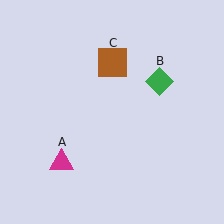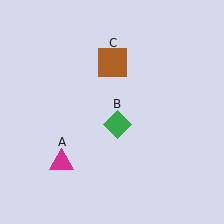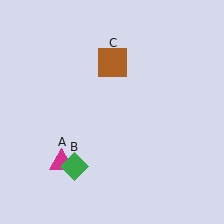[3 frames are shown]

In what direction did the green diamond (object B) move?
The green diamond (object B) moved down and to the left.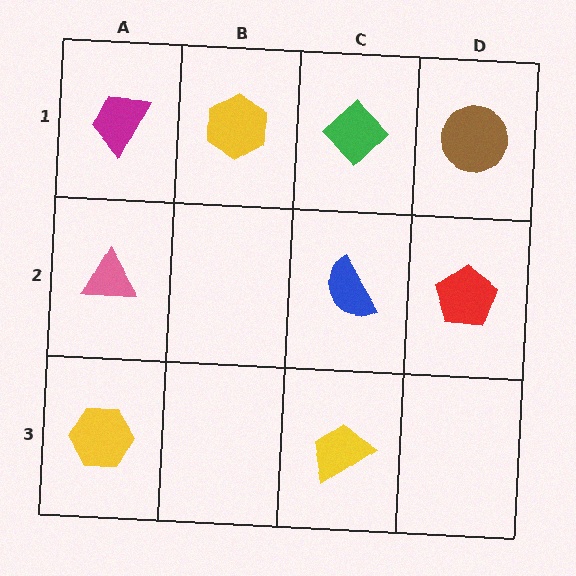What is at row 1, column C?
A green diamond.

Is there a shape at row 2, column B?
No, that cell is empty.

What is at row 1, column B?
A yellow hexagon.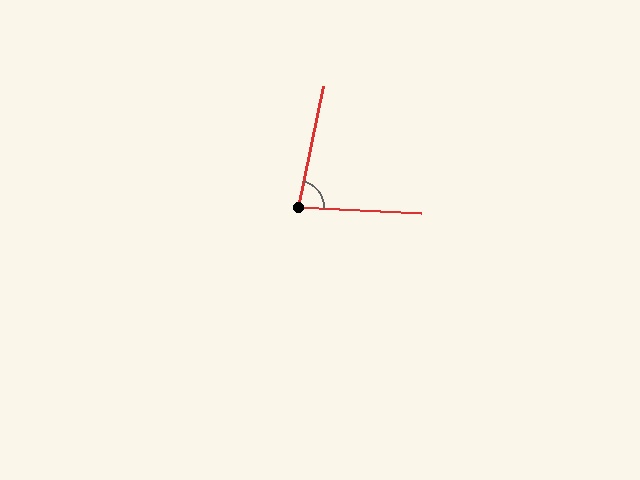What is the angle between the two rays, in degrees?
Approximately 81 degrees.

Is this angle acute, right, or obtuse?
It is acute.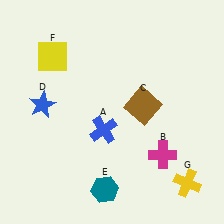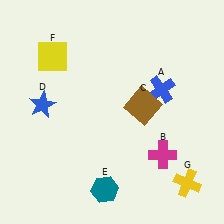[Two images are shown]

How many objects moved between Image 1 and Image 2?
1 object moved between the two images.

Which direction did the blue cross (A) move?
The blue cross (A) moved right.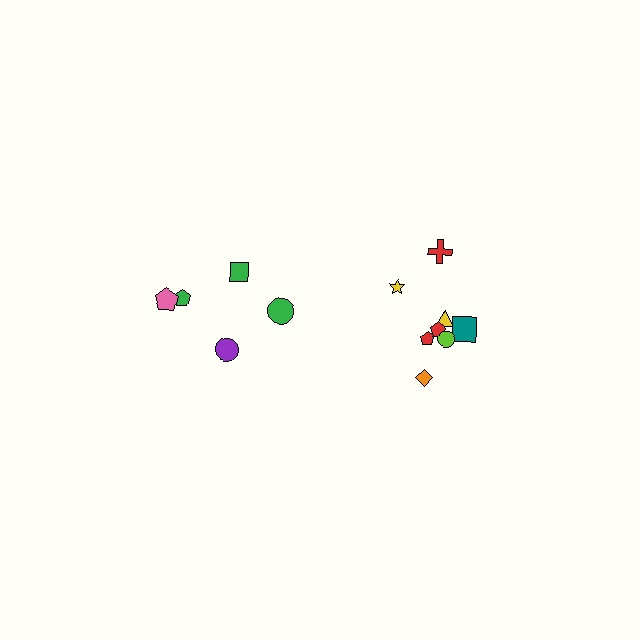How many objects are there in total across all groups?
There are 13 objects.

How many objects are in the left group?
There are 5 objects.